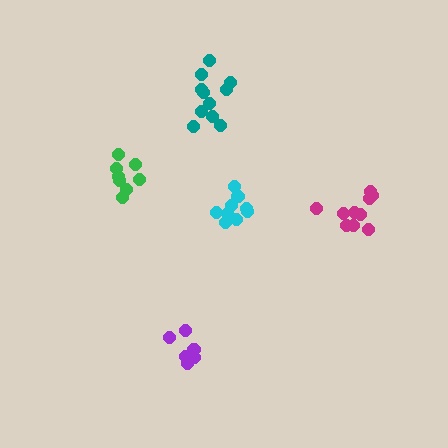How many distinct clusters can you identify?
There are 5 distinct clusters.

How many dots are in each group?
Group 1: 11 dots, Group 2: 9 dots, Group 3: 10 dots, Group 4: 8 dots, Group 5: 6 dots (44 total).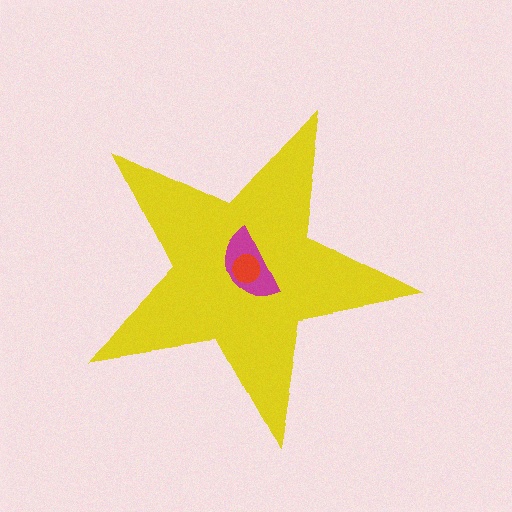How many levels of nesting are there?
3.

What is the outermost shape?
The yellow star.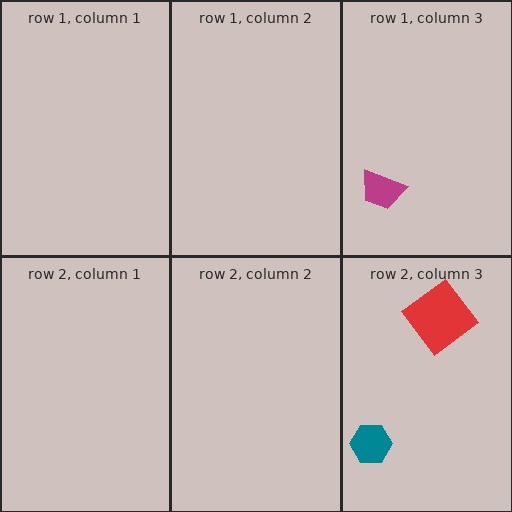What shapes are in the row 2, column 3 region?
The red diamond, the teal hexagon.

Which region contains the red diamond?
The row 2, column 3 region.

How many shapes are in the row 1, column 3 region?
1.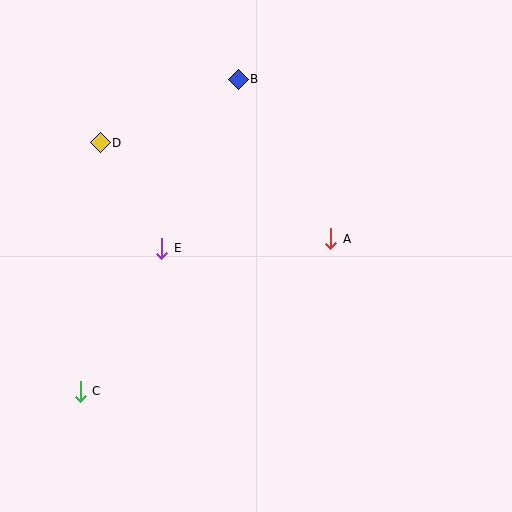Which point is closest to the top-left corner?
Point D is closest to the top-left corner.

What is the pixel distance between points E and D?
The distance between E and D is 122 pixels.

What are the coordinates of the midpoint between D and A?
The midpoint between D and A is at (215, 191).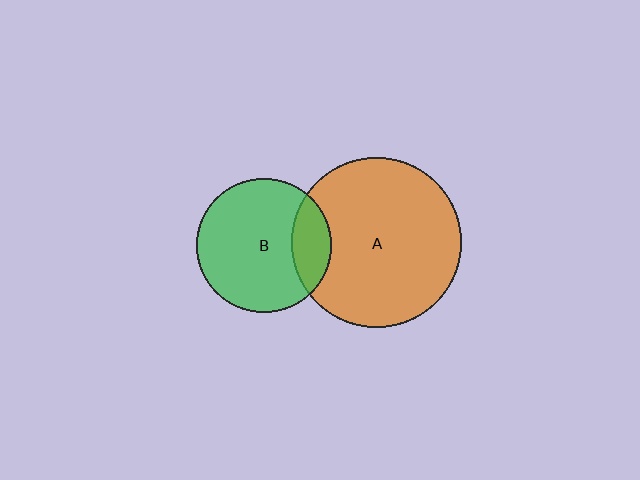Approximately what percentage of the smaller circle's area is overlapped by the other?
Approximately 20%.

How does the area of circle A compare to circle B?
Approximately 1.6 times.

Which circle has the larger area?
Circle A (orange).